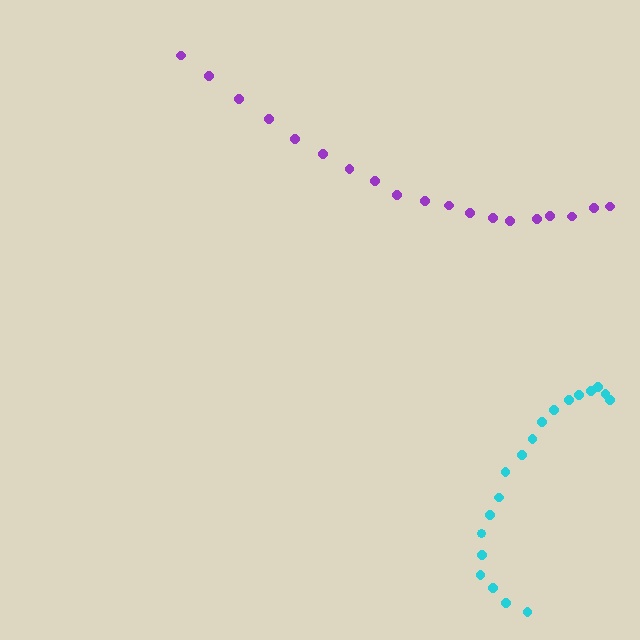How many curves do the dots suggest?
There are 2 distinct paths.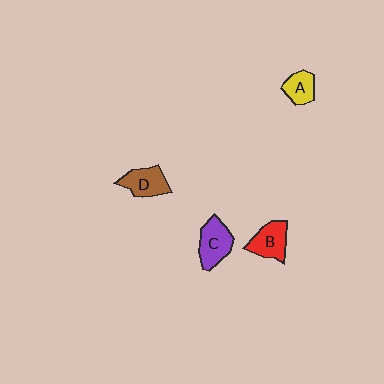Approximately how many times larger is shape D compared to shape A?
Approximately 1.3 times.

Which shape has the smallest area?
Shape A (yellow).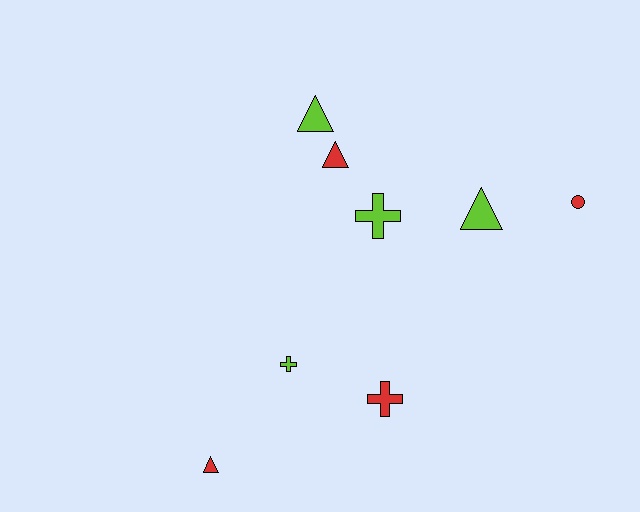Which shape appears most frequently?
Triangle, with 4 objects.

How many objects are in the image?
There are 8 objects.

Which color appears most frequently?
Lime, with 4 objects.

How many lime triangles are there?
There are 2 lime triangles.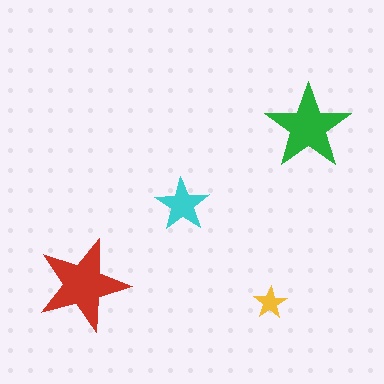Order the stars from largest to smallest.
the red one, the green one, the cyan one, the yellow one.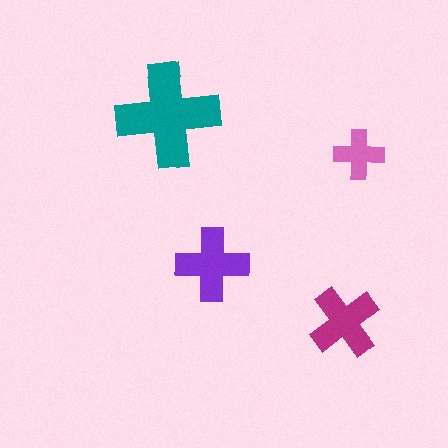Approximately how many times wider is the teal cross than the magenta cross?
About 1.5 times wider.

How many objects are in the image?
There are 4 objects in the image.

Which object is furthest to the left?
The teal cross is leftmost.